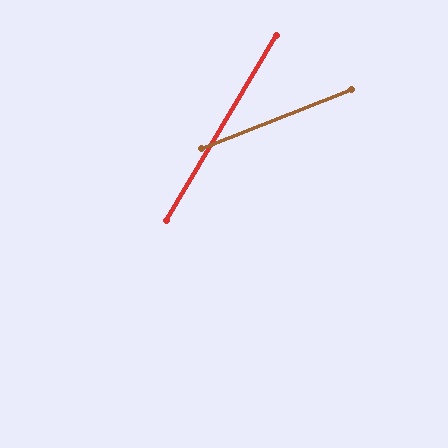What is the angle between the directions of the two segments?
Approximately 38 degrees.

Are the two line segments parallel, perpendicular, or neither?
Neither parallel nor perpendicular — they differ by about 38°.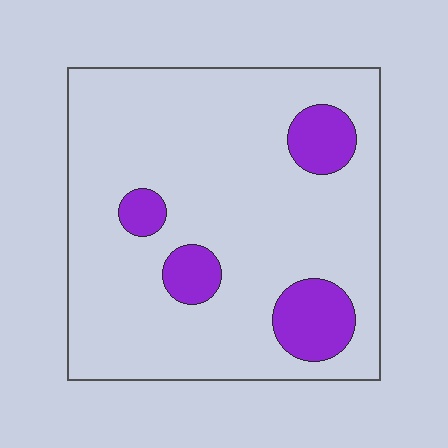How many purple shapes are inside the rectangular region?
4.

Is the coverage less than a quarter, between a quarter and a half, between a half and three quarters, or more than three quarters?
Less than a quarter.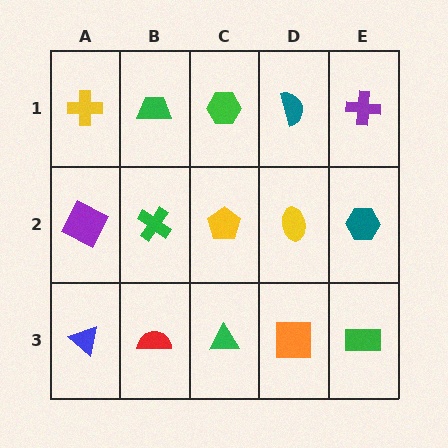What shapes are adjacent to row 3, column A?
A purple square (row 2, column A), a red semicircle (row 3, column B).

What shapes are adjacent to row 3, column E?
A teal hexagon (row 2, column E), an orange square (row 3, column D).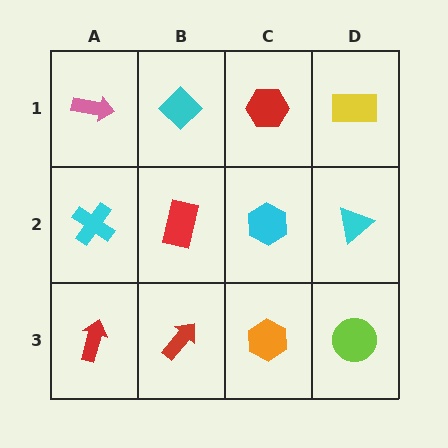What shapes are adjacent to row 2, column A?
A pink arrow (row 1, column A), a red arrow (row 3, column A), a red rectangle (row 2, column B).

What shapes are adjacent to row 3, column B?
A red rectangle (row 2, column B), a red arrow (row 3, column A), an orange hexagon (row 3, column C).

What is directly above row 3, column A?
A cyan cross.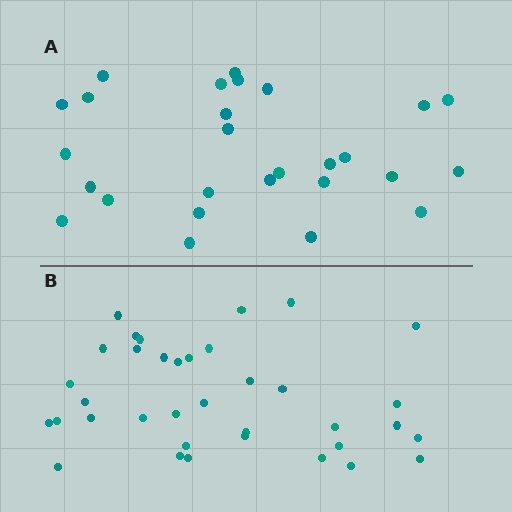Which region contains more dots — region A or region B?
Region B (the bottom region) has more dots.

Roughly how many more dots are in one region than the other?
Region B has roughly 8 or so more dots than region A.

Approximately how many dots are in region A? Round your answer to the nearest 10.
About 30 dots. (The exact count is 27, which rounds to 30.)